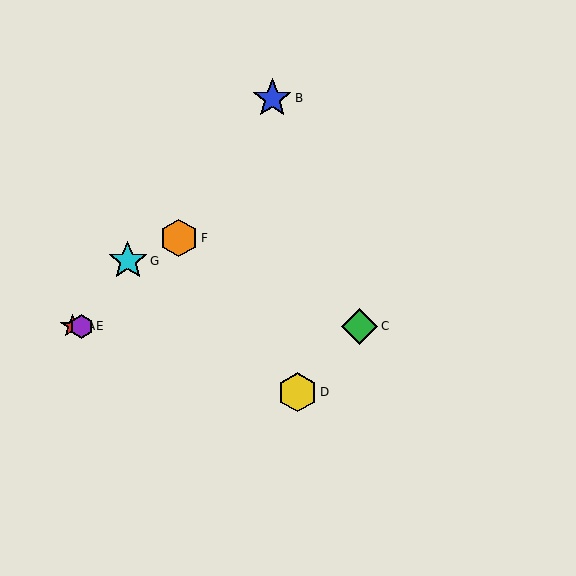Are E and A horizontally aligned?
Yes, both are at y≈326.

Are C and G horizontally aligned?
No, C is at y≈326 and G is at y≈261.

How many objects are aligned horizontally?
3 objects (A, C, E) are aligned horizontally.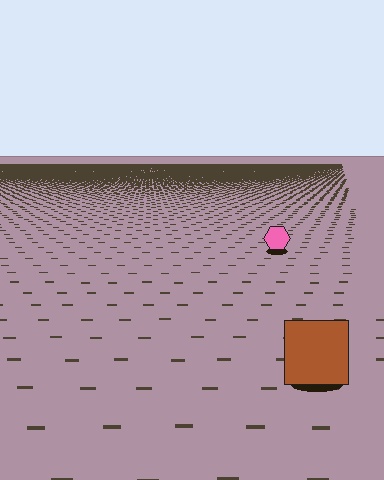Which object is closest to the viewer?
The brown square is closest. The texture marks near it are larger and more spread out.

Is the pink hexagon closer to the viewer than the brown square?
No. The brown square is closer — you can tell from the texture gradient: the ground texture is coarser near it.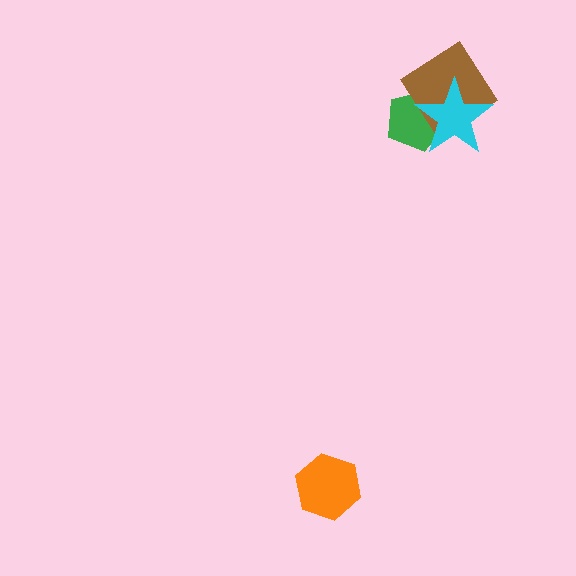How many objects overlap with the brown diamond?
2 objects overlap with the brown diamond.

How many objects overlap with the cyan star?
2 objects overlap with the cyan star.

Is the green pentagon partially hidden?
Yes, it is partially covered by another shape.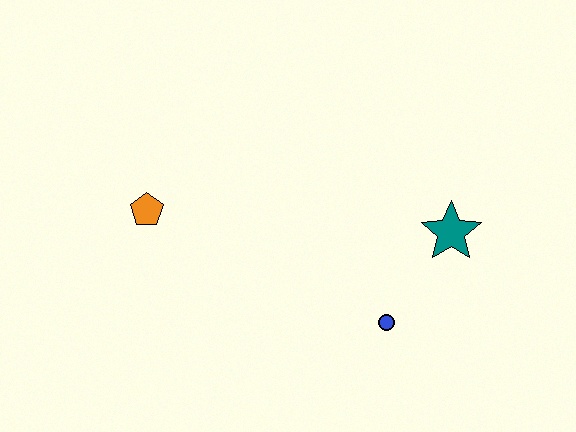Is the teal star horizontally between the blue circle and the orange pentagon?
No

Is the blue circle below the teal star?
Yes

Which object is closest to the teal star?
The blue circle is closest to the teal star.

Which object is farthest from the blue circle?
The orange pentagon is farthest from the blue circle.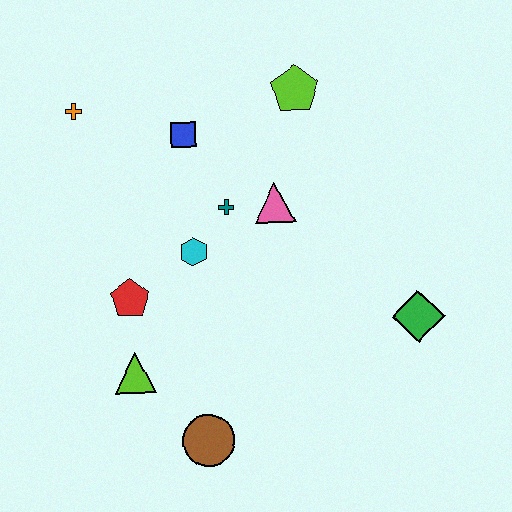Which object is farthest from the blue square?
The brown circle is farthest from the blue square.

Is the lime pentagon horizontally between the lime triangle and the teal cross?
No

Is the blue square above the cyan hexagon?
Yes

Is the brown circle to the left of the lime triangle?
No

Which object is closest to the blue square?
The teal cross is closest to the blue square.